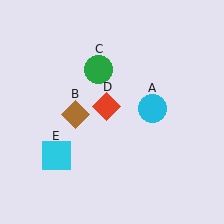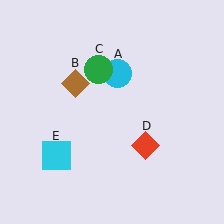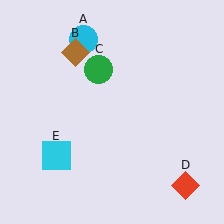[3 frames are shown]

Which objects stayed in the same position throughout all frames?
Green circle (object C) and cyan square (object E) remained stationary.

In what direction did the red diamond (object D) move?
The red diamond (object D) moved down and to the right.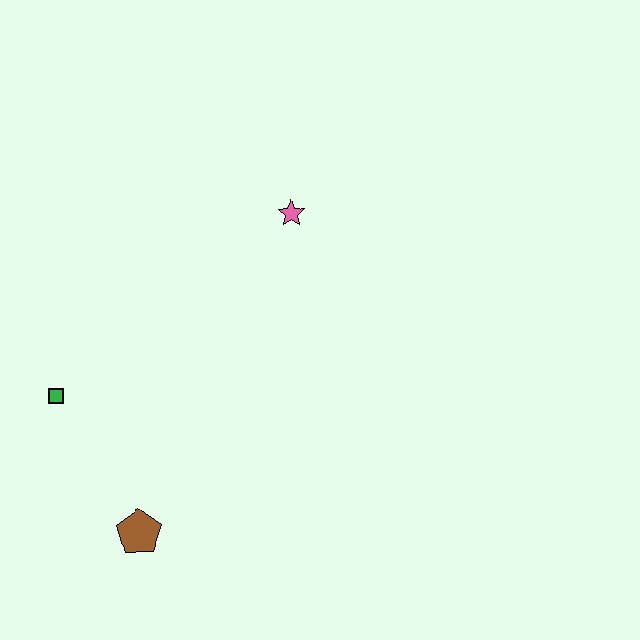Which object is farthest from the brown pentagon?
The pink star is farthest from the brown pentagon.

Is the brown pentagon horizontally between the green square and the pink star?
Yes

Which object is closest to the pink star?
The green square is closest to the pink star.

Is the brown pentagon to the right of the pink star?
No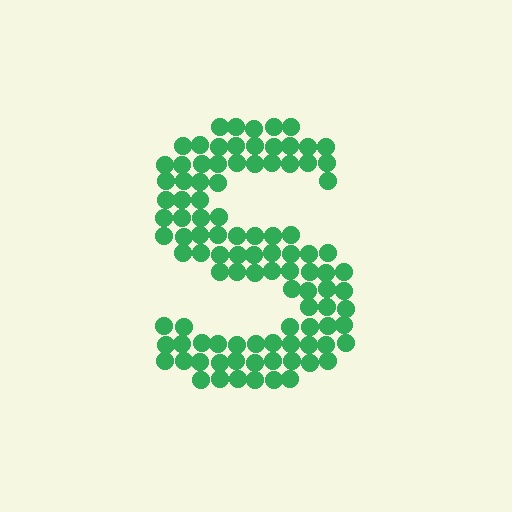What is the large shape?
The large shape is the letter S.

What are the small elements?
The small elements are circles.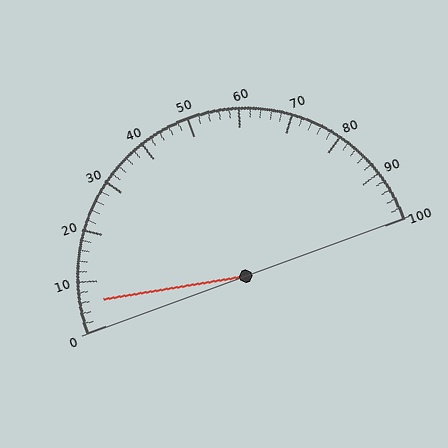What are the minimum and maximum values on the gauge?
The gauge ranges from 0 to 100.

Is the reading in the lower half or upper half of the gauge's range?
The reading is in the lower half of the range (0 to 100).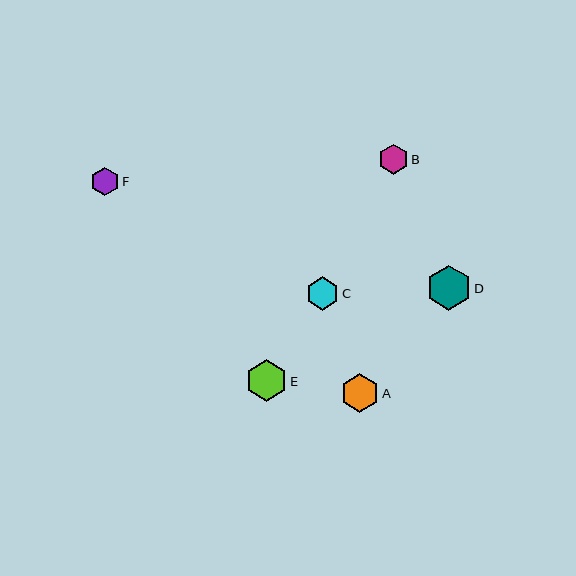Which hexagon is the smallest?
Hexagon F is the smallest with a size of approximately 28 pixels.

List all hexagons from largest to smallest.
From largest to smallest: D, E, A, C, B, F.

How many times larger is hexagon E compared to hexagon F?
Hexagon E is approximately 1.5 times the size of hexagon F.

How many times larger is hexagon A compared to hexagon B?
Hexagon A is approximately 1.3 times the size of hexagon B.